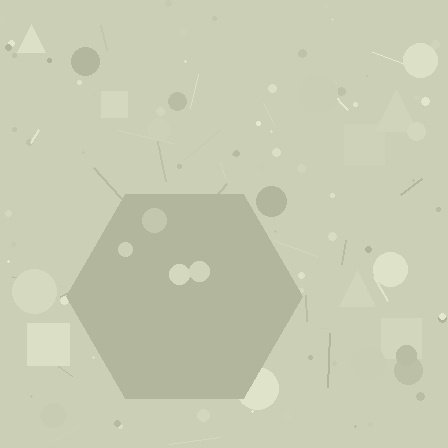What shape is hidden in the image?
A hexagon is hidden in the image.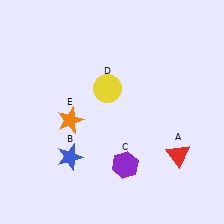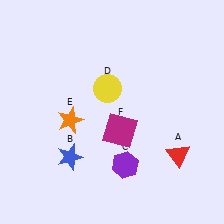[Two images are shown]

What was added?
A magenta square (F) was added in Image 2.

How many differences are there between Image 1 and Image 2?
There is 1 difference between the two images.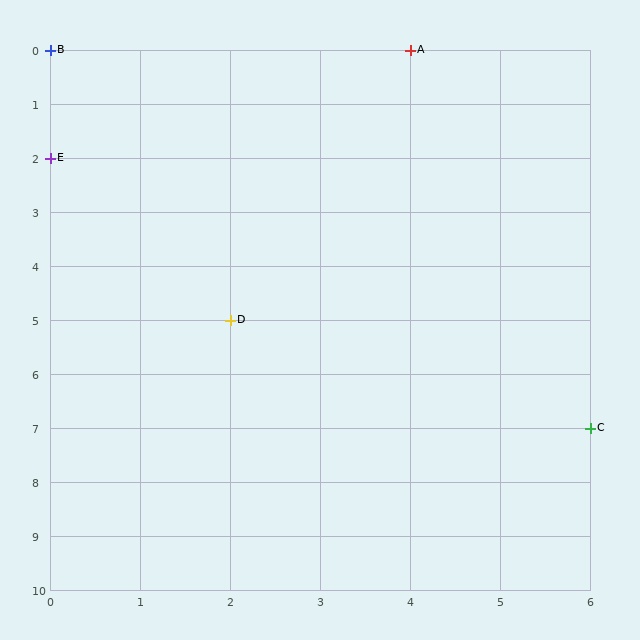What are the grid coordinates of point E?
Point E is at grid coordinates (0, 2).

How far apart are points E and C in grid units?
Points E and C are 6 columns and 5 rows apart (about 7.8 grid units diagonally).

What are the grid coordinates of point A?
Point A is at grid coordinates (4, 0).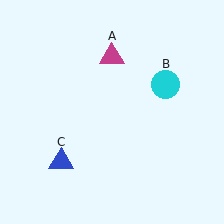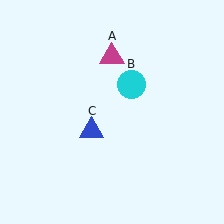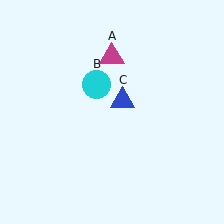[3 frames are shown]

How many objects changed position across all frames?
2 objects changed position: cyan circle (object B), blue triangle (object C).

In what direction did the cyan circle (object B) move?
The cyan circle (object B) moved left.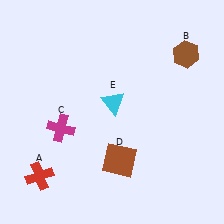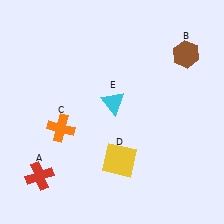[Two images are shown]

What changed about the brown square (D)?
In Image 1, D is brown. In Image 2, it changed to yellow.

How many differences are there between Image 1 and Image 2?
There are 2 differences between the two images.